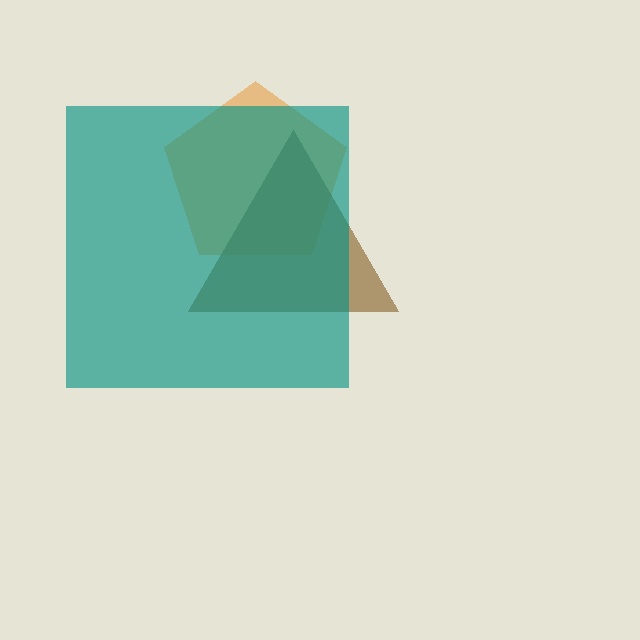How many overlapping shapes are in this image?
There are 3 overlapping shapes in the image.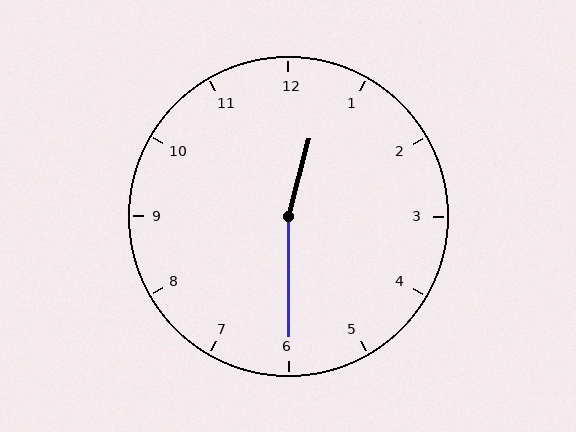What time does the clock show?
12:30.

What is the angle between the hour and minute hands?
Approximately 165 degrees.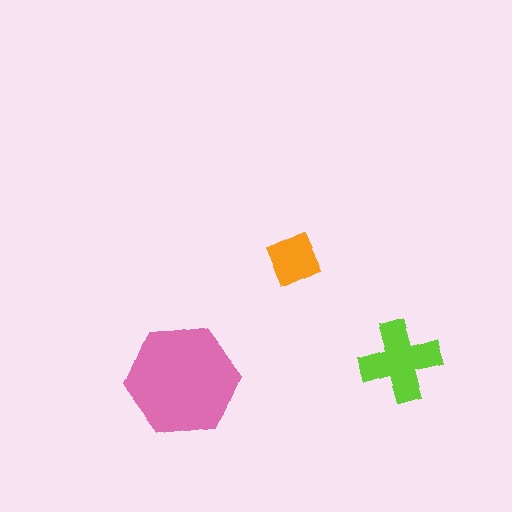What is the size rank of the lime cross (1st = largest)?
2nd.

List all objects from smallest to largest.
The orange diamond, the lime cross, the pink hexagon.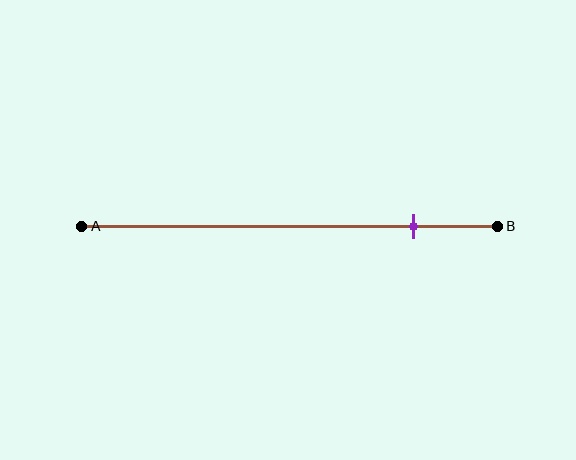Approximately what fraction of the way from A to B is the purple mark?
The purple mark is approximately 80% of the way from A to B.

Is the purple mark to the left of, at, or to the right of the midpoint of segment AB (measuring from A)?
The purple mark is to the right of the midpoint of segment AB.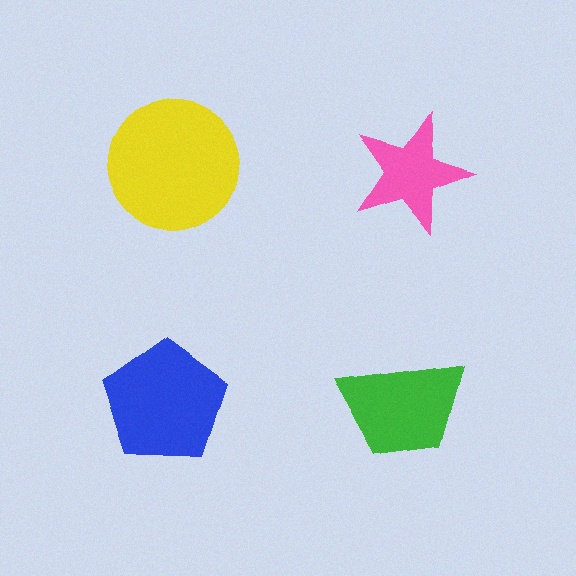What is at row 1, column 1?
A yellow circle.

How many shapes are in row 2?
2 shapes.